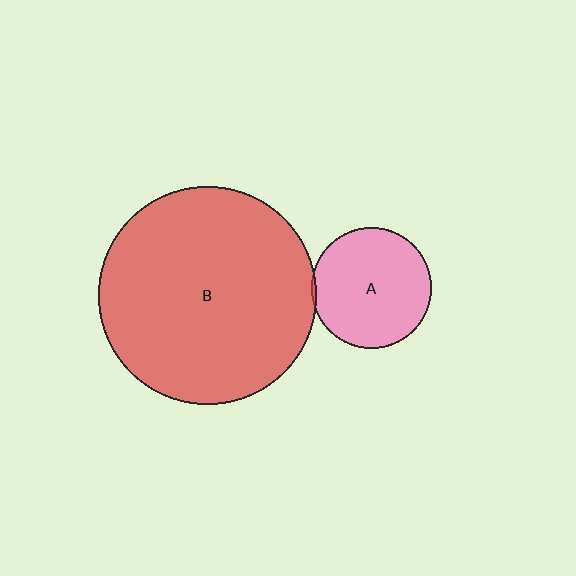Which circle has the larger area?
Circle B (red).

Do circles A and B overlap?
Yes.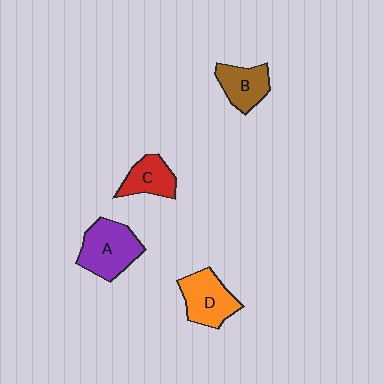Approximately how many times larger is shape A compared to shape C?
Approximately 1.6 times.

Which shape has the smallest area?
Shape C (red).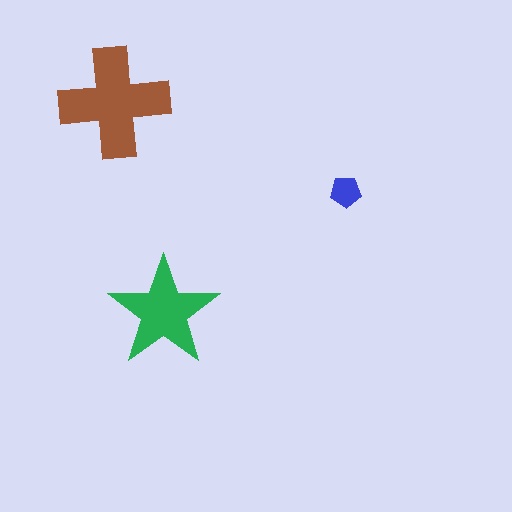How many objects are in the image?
There are 3 objects in the image.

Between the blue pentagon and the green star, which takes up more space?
The green star.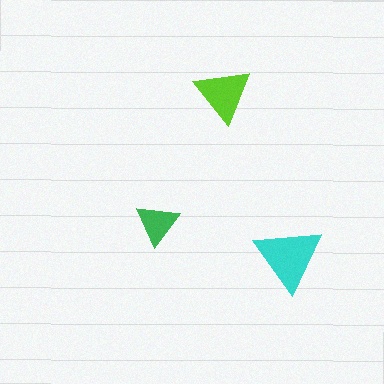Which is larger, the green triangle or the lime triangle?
The lime one.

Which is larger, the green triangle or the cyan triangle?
The cyan one.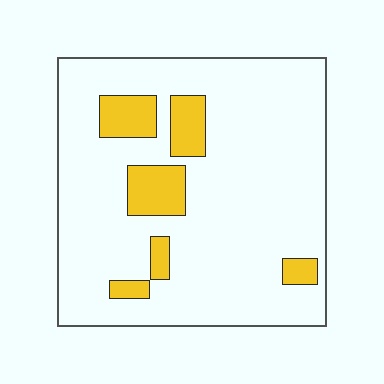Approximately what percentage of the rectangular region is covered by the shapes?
Approximately 15%.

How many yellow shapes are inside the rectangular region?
6.